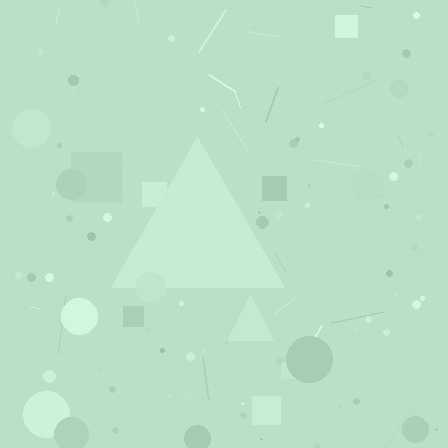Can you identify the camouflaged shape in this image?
The camouflaged shape is a triangle.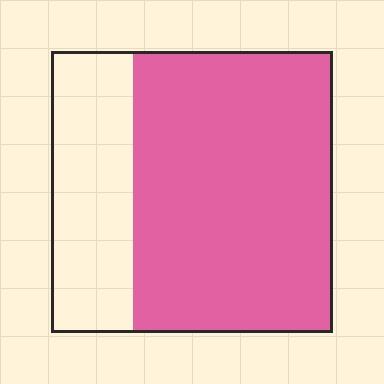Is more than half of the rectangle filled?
Yes.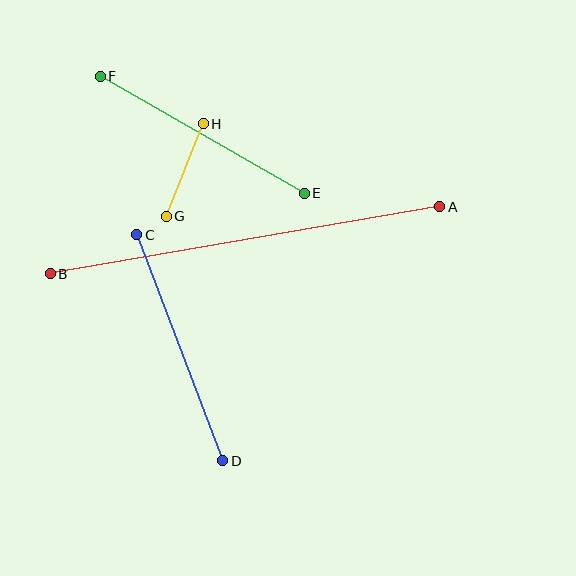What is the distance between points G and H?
The distance is approximately 99 pixels.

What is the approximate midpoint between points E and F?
The midpoint is at approximately (202, 135) pixels.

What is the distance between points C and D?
The distance is approximately 242 pixels.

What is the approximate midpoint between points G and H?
The midpoint is at approximately (185, 170) pixels.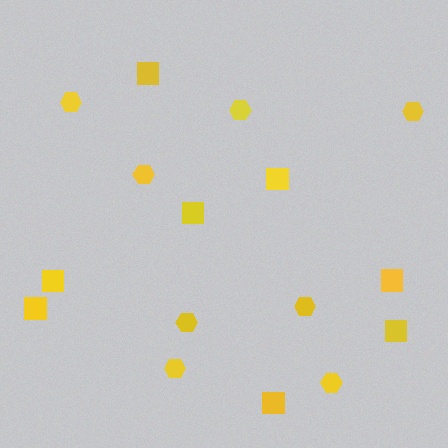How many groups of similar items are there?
There are 2 groups: one group of squares (8) and one group of hexagons (8).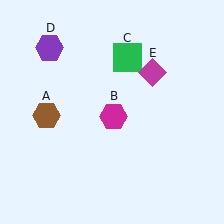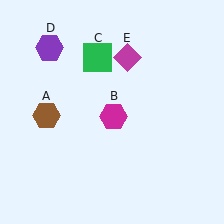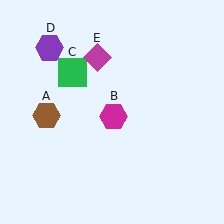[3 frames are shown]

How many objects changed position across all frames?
2 objects changed position: green square (object C), magenta diamond (object E).